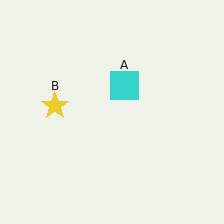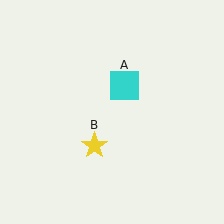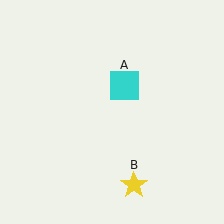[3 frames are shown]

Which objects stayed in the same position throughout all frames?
Cyan square (object A) remained stationary.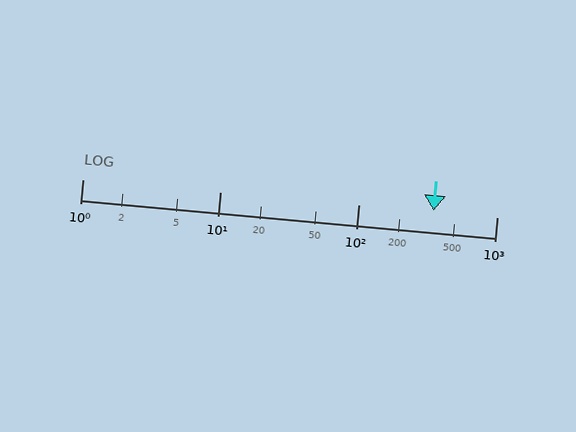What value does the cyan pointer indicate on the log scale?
The pointer indicates approximately 350.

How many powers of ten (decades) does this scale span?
The scale spans 3 decades, from 1 to 1000.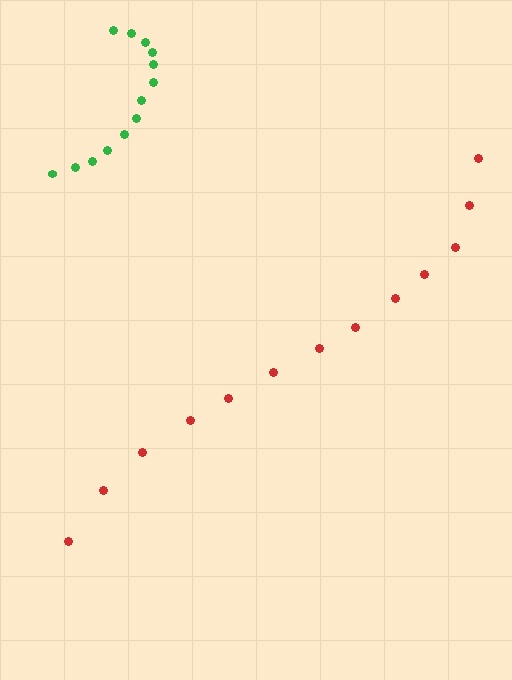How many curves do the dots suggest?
There are 2 distinct paths.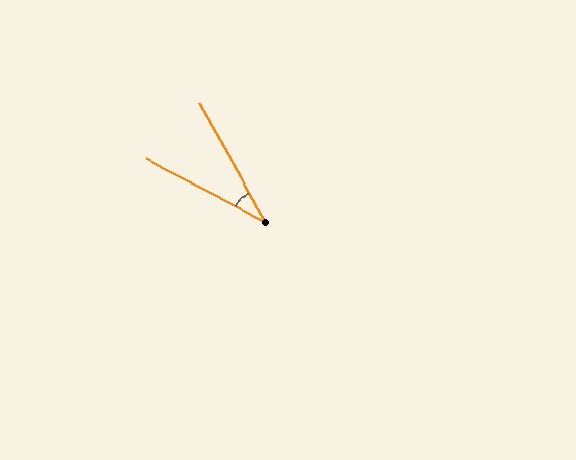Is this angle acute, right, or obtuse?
It is acute.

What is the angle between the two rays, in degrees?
Approximately 33 degrees.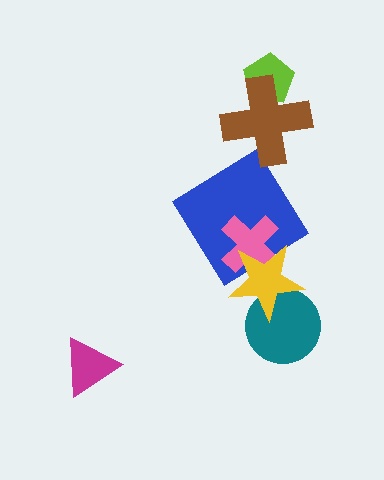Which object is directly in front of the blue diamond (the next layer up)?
The pink cross is directly in front of the blue diamond.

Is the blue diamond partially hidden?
Yes, it is partially covered by another shape.